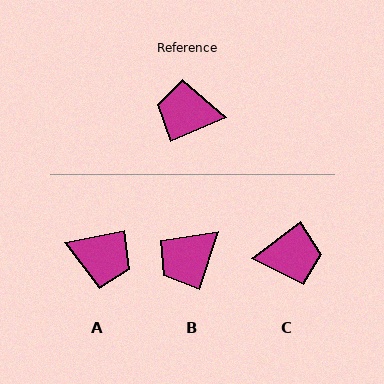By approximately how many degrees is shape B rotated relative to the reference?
Approximately 49 degrees counter-clockwise.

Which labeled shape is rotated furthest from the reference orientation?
A, about 168 degrees away.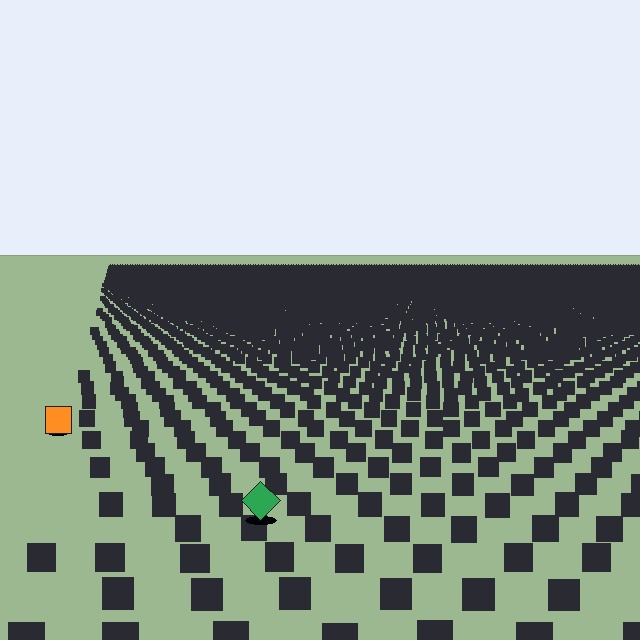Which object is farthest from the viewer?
The orange square is farthest from the viewer. It appears smaller and the ground texture around it is denser.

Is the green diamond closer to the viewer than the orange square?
Yes. The green diamond is closer — you can tell from the texture gradient: the ground texture is coarser near it.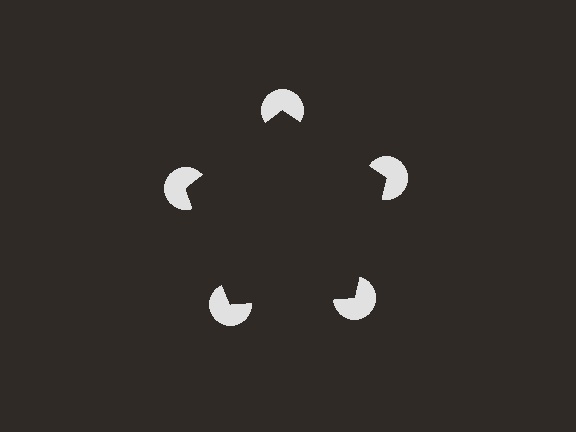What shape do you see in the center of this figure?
An illusory pentagon — its edges are inferred from the aligned wedge cuts in the pac-man discs, not physically drawn.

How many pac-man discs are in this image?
There are 5 — one at each vertex of the illusory pentagon.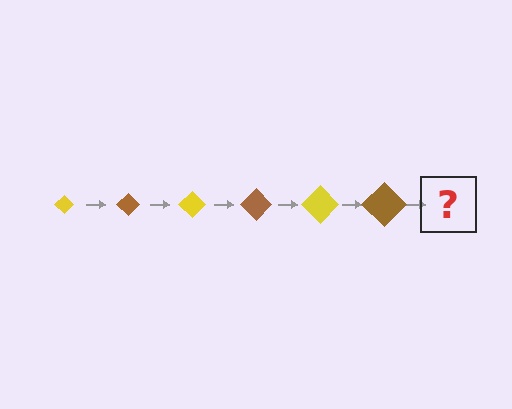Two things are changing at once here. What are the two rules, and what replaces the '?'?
The two rules are that the diamond grows larger each step and the color cycles through yellow and brown. The '?' should be a yellow diamond, larger than the previous one.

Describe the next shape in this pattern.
It should be a yellow diamond, larger than the previous one.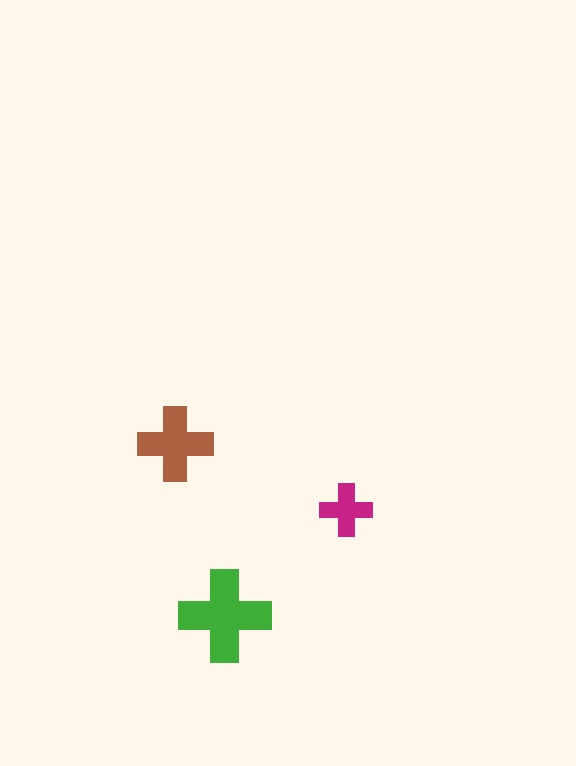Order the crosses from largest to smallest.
the green one, the brown one, the magenta one.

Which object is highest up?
The brown cross is topmost.